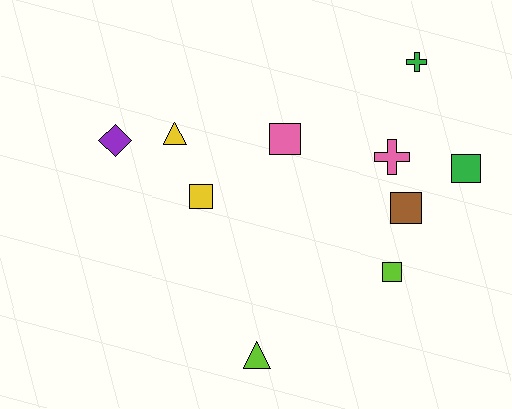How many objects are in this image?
There are 10 objects.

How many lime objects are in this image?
There are 2 lime objects.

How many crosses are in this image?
There are 2 crosses.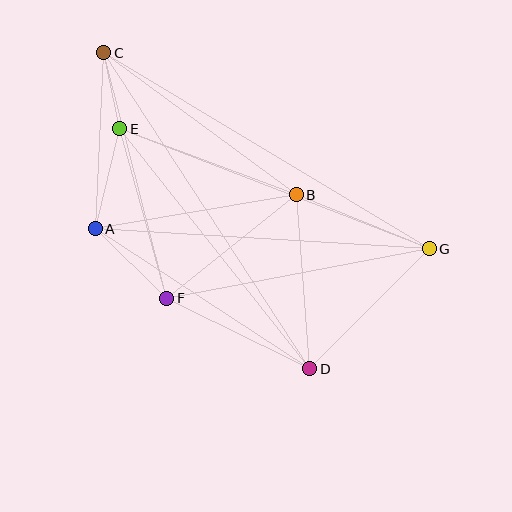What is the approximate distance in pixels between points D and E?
The distance between D and E is approximately 306 pixels.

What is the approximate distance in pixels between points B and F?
The distance between B and F is approximately 166 pixels.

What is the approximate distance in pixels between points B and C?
The distance between B and C is approximately 239 pixels.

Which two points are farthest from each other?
Points C and G are farthest from each other.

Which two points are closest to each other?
Points C and E are closest to each other.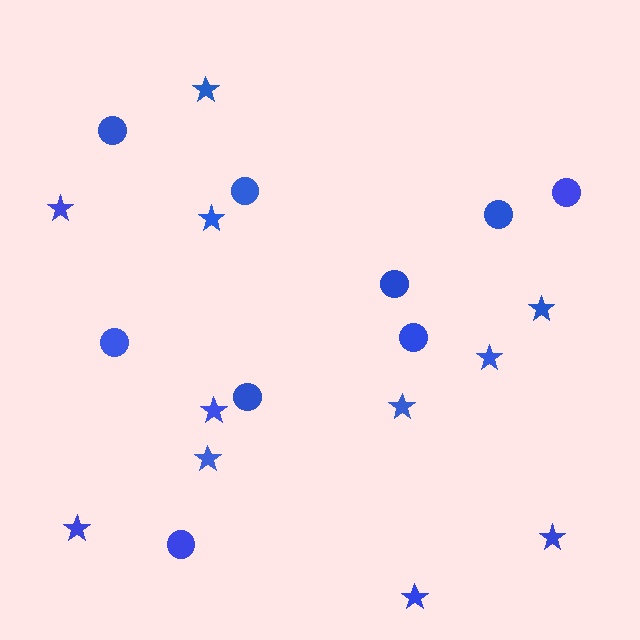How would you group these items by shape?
There are 2 groups: one group of stars (11) and one group of circles (9).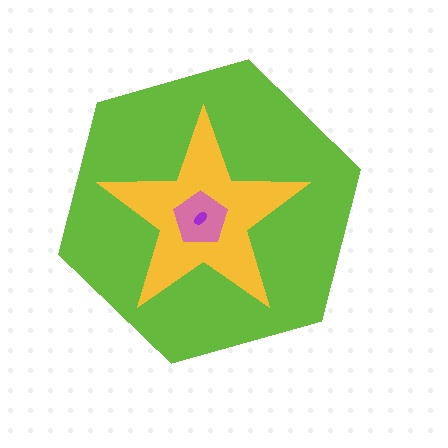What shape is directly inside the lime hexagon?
The yellow star.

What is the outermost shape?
The lime hexagon.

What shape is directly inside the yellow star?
The pink pentagon.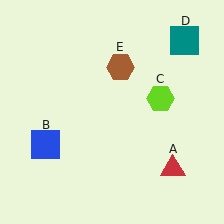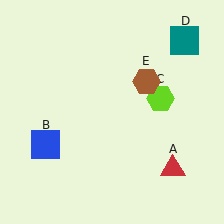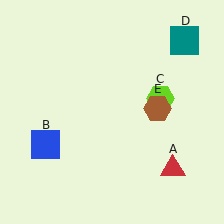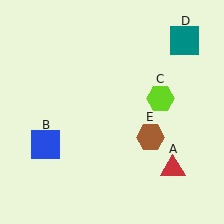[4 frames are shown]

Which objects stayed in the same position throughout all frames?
Red triangle (object A) and blue square (object B) and lime hexagon (object C) and teal square (object D) remained stationary.